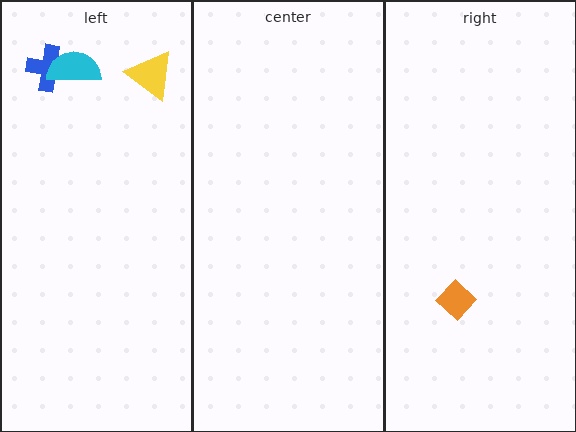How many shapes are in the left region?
3.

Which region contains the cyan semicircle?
The left region.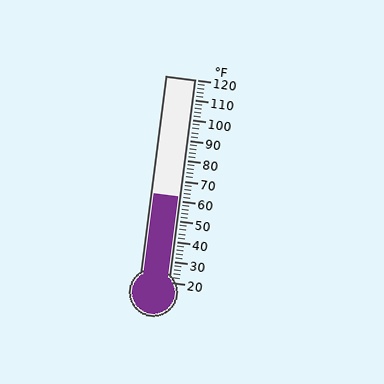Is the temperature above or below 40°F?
The temperature is above 40°F.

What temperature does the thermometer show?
The thermometer shows approximately 62°F.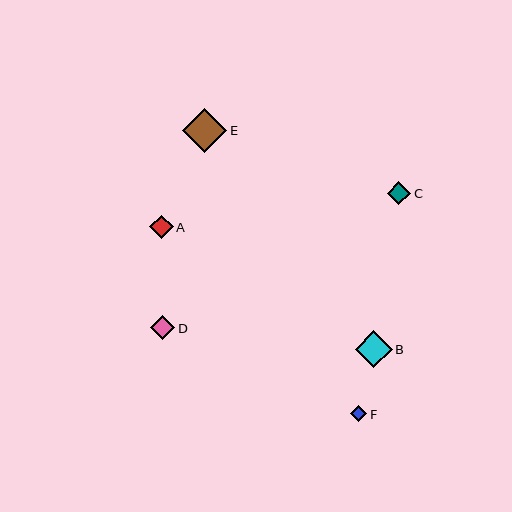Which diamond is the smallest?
Diamond F is the smallest with a size of approximately 16 pixels.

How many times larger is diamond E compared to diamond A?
Diamond E is approximately 1.9 times the size of diamond A.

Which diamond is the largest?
Diamond E is the largest with a size of approximately 44 pixels.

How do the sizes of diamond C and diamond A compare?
Diamond C and diamond A are approximately the same size.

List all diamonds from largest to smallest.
From largest to smallest: E, B, D, C, A, F.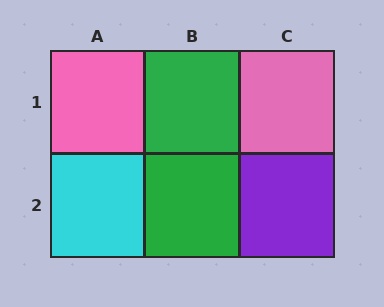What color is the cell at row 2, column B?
Green.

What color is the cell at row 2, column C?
Purple.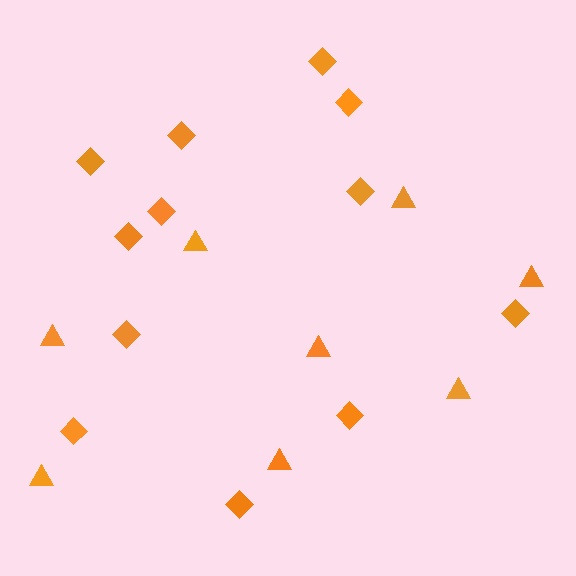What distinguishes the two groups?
There are 2 groups: one group of diamonds (12) and one group of triangles (8).